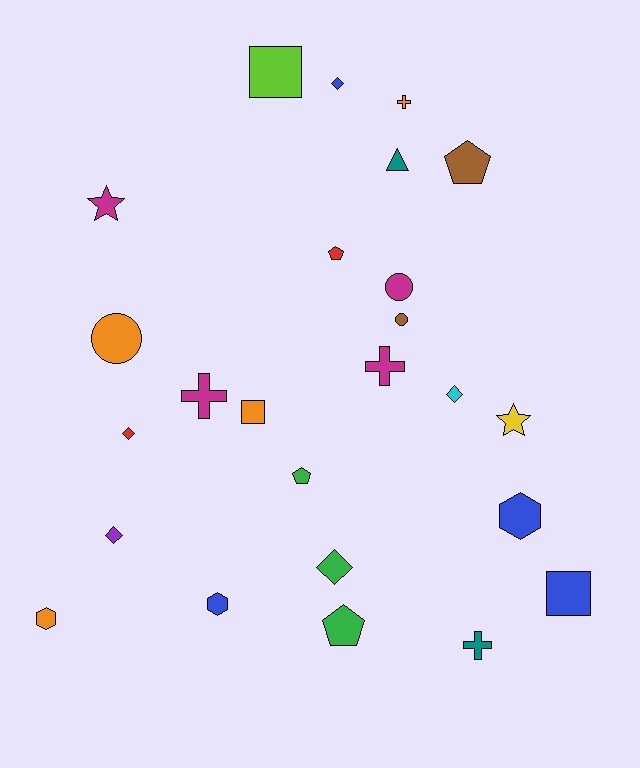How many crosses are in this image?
There are 4 crosses.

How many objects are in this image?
There are 25 objects.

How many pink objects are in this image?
There are no pink objects.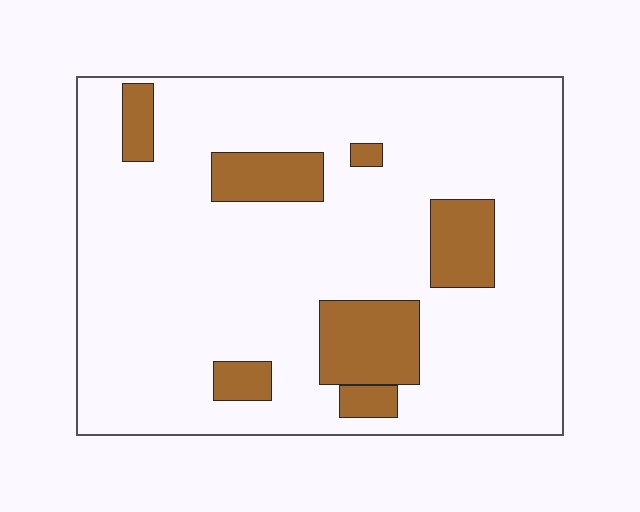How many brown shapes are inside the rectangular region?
7.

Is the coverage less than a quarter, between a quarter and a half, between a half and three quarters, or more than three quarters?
Less than a quarter.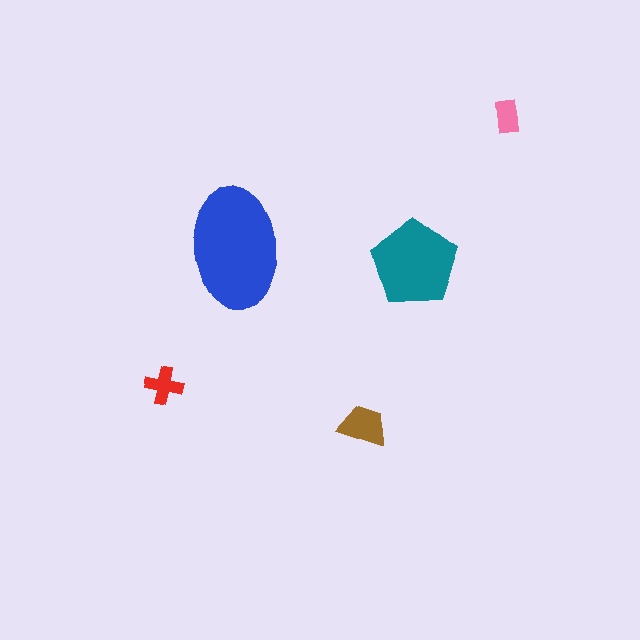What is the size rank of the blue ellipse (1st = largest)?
1st.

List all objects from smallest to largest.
The pink rectangle, the red cross, the brown trapezoid, the teal pentagon, the blue ellipse.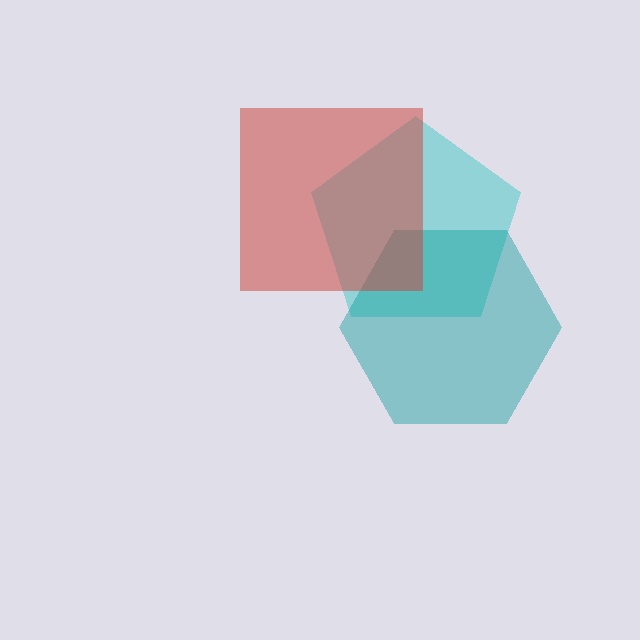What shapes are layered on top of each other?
The layered shapes are: a cyan pentagon, a teal hexagon, a red square.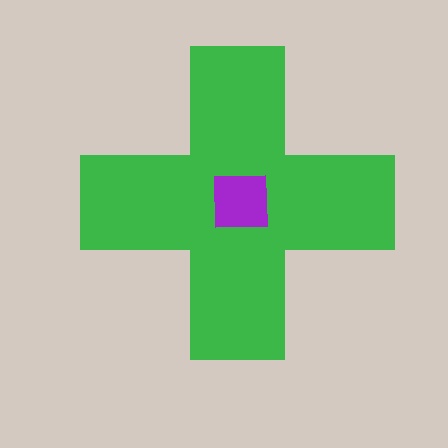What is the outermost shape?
The green cross.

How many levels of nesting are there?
2.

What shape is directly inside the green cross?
The purple square.